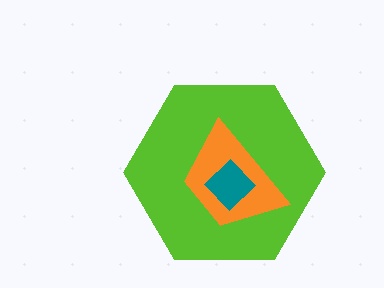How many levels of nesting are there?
3.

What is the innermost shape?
The teal diamond.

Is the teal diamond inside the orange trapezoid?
Yes.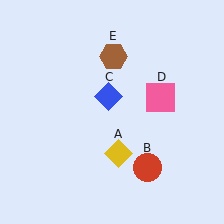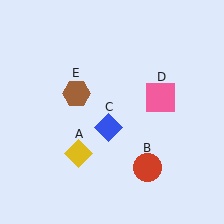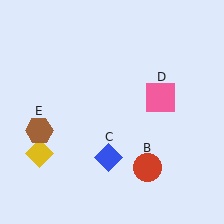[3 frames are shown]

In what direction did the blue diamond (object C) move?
The blue diamond (object C) moved down.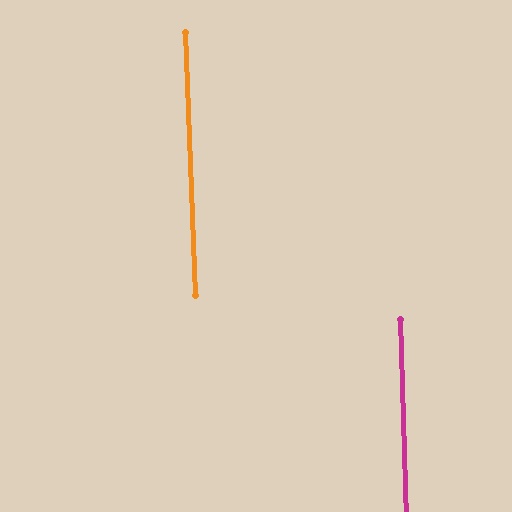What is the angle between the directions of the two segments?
Approximately 0 degrees.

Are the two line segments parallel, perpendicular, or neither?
Parallel — their directions differ by only 0.4°.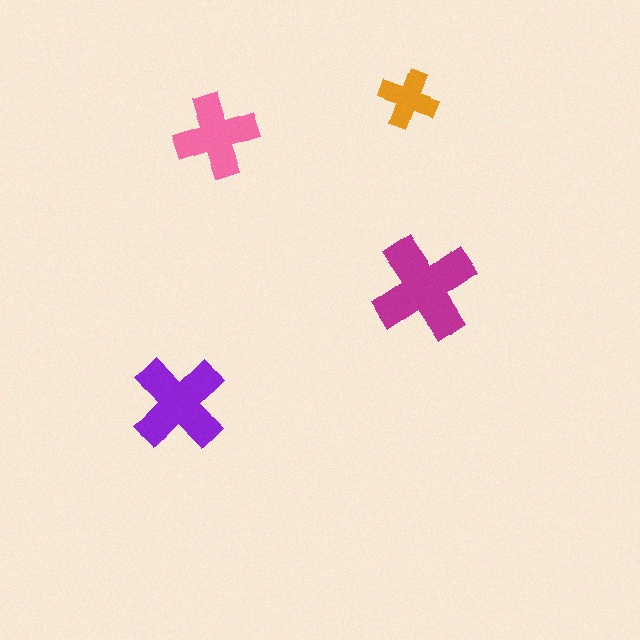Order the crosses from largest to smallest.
the magenta one, the purple one, the pink one, the orange one.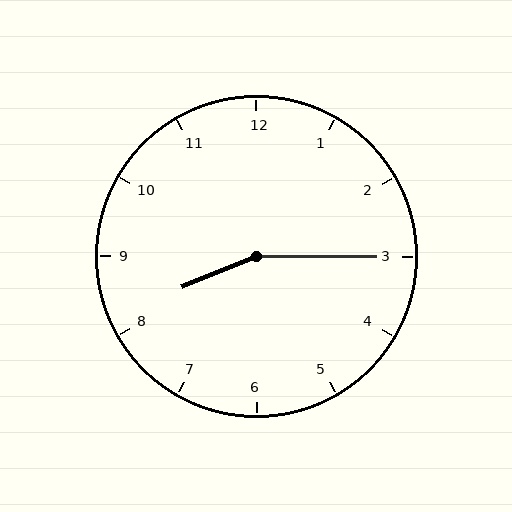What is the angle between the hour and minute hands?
Approximately 158 degrees.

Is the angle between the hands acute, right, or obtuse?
It is obtuse.